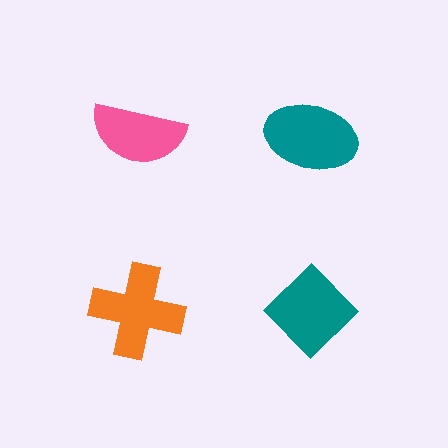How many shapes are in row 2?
2 shapes.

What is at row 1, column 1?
A pink semicircle.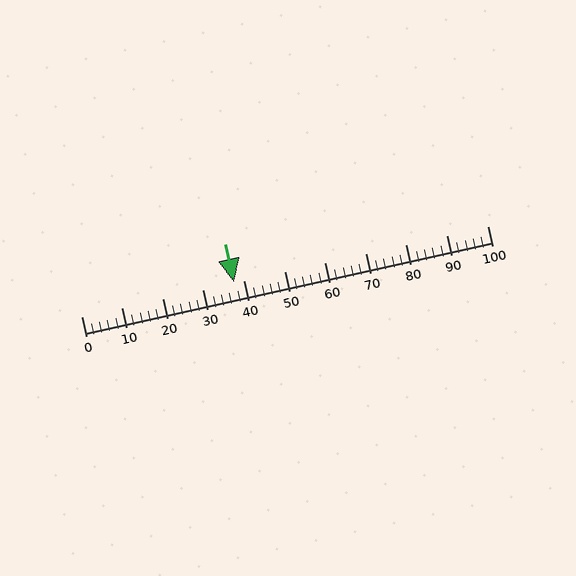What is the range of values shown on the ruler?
The ruler shows values from 0 to 100.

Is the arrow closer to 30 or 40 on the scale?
The arrow is closer to 40.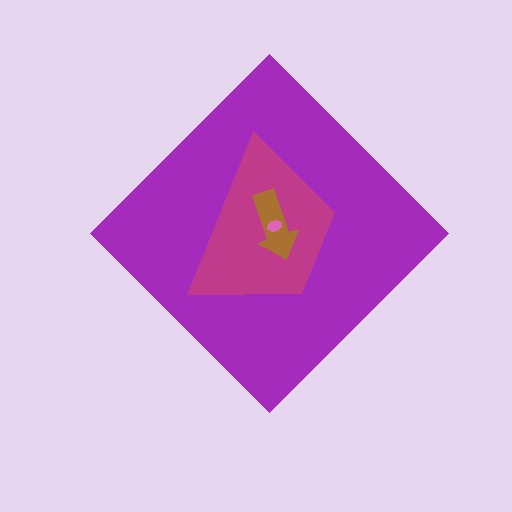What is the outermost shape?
The purple diamond.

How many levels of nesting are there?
4.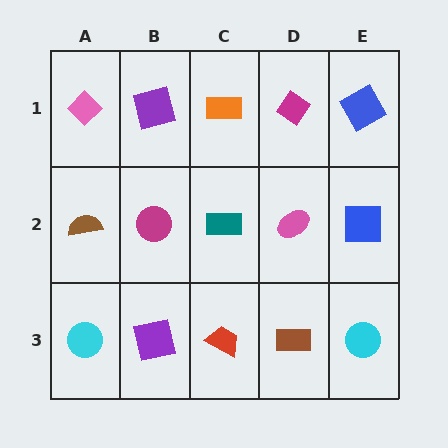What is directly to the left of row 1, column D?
An orange rectangle.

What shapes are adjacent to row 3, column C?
A teal rectangle (row 2, column C), a purple square (row 3, column B), a brown rectangle (row 3, column D).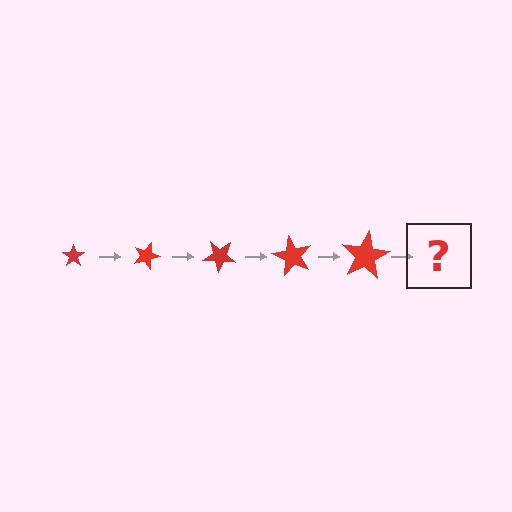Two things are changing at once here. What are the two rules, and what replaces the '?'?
The two rules are that the star grows larger each step and it rotates 20 degrees each step. The '?' should be a star, larger than the previous one and rotated 100 degrees from the start.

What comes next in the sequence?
The next element should be a star, larger than the previous one and rotated 100 degrees from the start.